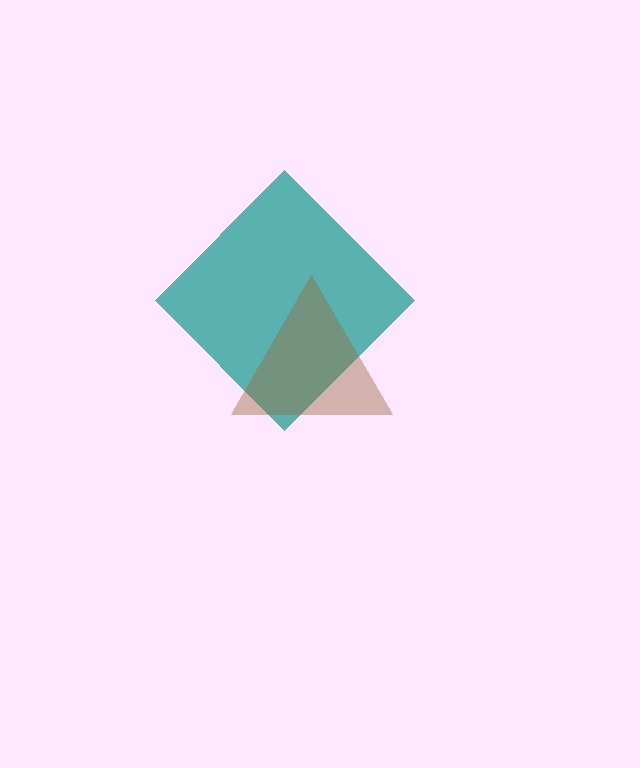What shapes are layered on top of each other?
The layered shapes are: a teal diamond, a brown triangle.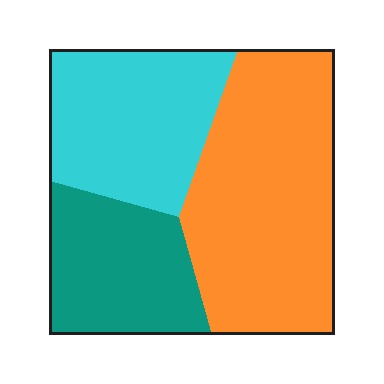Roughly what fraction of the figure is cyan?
Cyan covers roughly 30% of the figure.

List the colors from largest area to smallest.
From largest to smallest: orange, cyan, teal.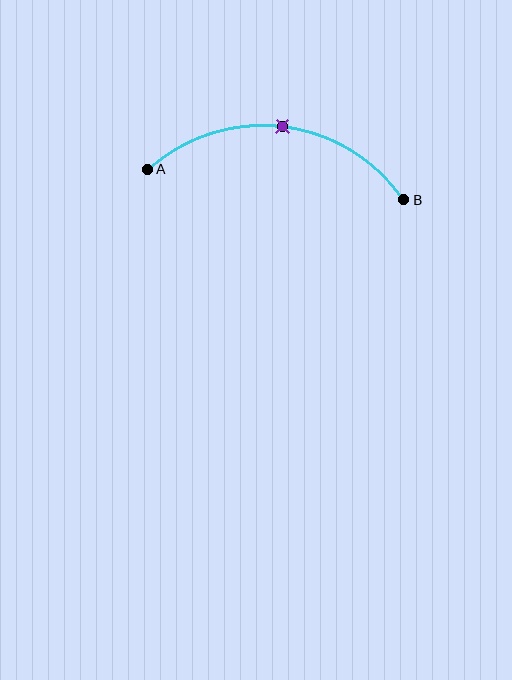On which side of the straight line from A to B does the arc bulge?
The arc bulges above the straight line connecting A and B.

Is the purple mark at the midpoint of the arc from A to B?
Yes. The purple mark lies on the arc at equal arc-length from both A and B — it is the arc midpoint.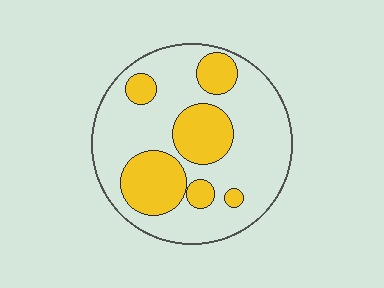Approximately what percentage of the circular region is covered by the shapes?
Approximately 30%.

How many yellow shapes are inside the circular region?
6.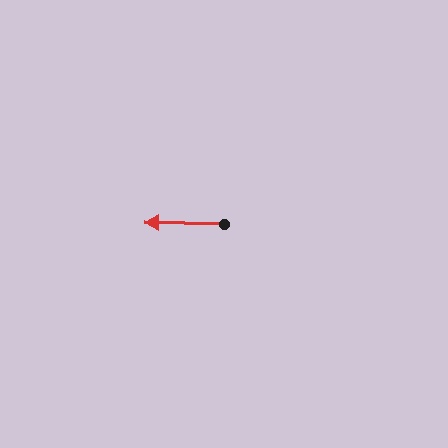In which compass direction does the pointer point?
West.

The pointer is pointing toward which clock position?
Roughly 9 o'clock.